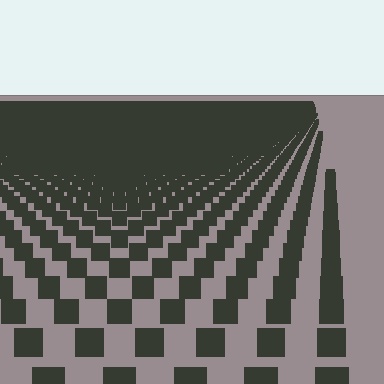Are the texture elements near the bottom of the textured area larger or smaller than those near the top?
Larger. Near the bottom, elements are closer to the viewer and appear at a bigger on-screen size.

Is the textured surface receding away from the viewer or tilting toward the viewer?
The surface is receding away from the viewer. Texture elements get smaller and denser toward the top.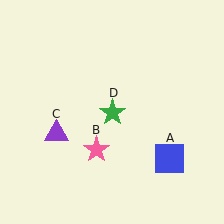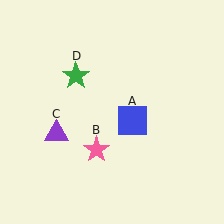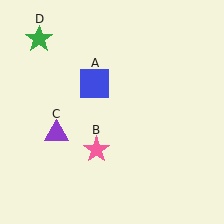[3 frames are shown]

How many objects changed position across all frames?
2 objects changed position: blue square (object A), green star (object D).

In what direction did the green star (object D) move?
The green star (object D) moved up and to the left.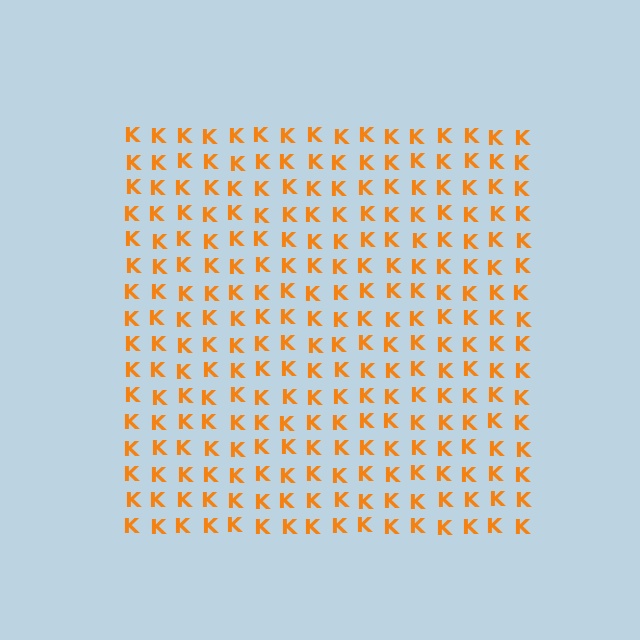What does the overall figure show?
The overall figure shows a square.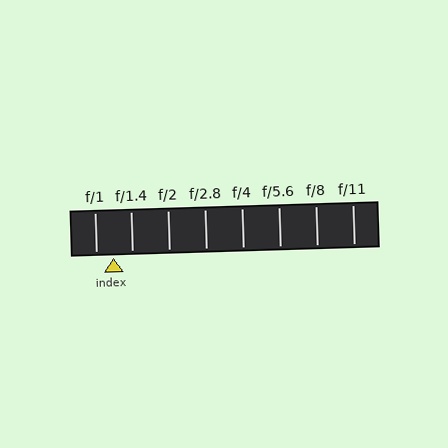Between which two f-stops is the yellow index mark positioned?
The index mark is between f/1 and f/1.4.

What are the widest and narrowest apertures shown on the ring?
The widest aperture shown is f/1 and the narrowest is f/11.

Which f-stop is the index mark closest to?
The index mark is closest to f/1.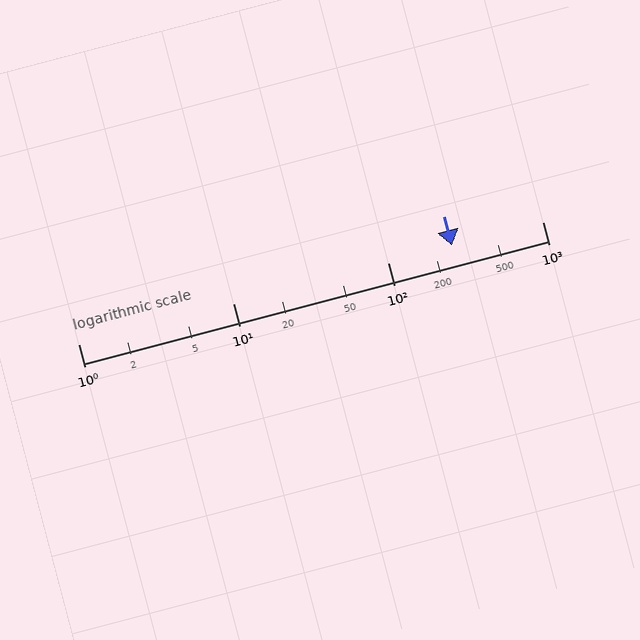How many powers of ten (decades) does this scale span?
The scale spans 3 decades, from 1 to 1000.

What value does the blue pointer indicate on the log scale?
The pointer indicates approximately 260.